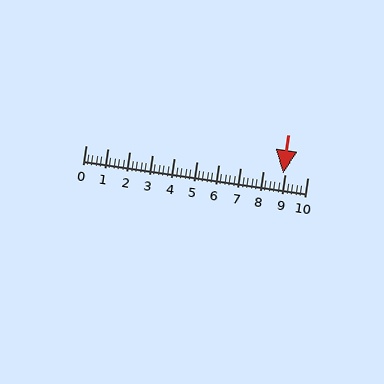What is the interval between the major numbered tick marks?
The major tick marks are spaced 1 units apart.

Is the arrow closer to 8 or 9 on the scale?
The arrow is closer to 9.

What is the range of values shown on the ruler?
The ruler shows values from 0 to 10.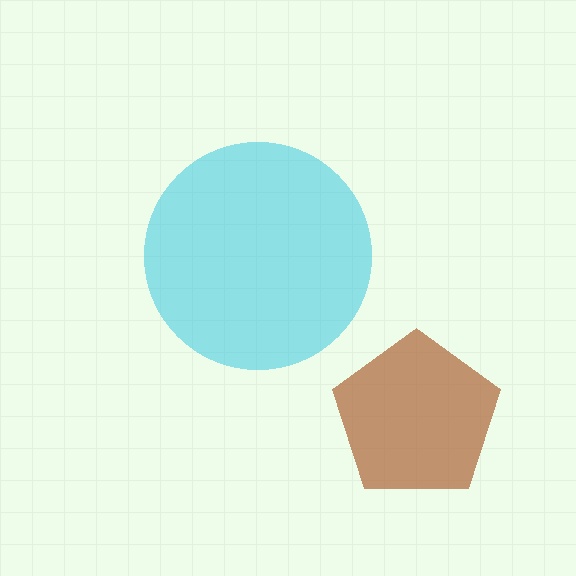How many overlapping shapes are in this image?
There are 2 overlapping shapes in the image.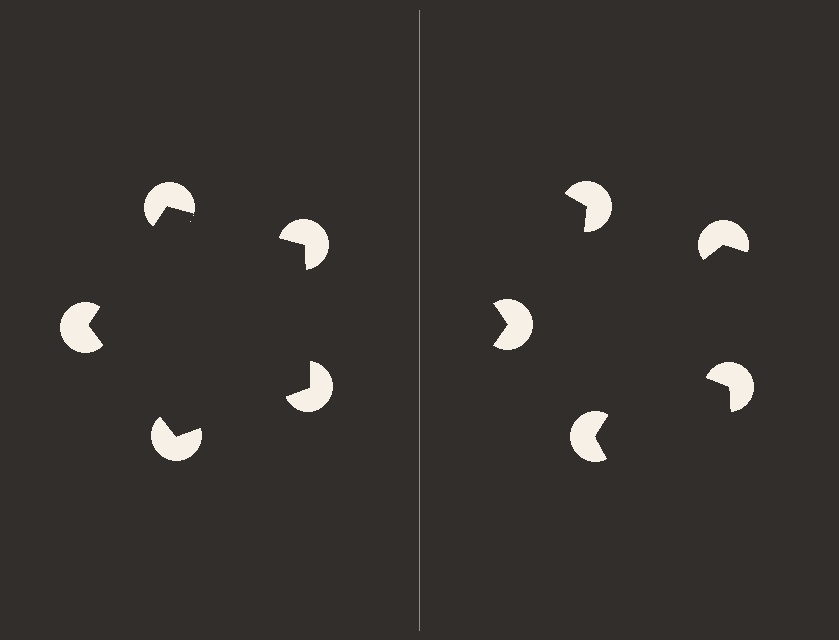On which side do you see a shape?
An illusory pentagon appears on the left side. On the right side the wedge cuts are rotated, so no coherent shape forms.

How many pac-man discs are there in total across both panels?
10 — 5 on each side.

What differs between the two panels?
The pac-man discs are positioned identically on both sides; only the wedge orientations differ. On the left they align to a pentagon; on the right they are misaligned.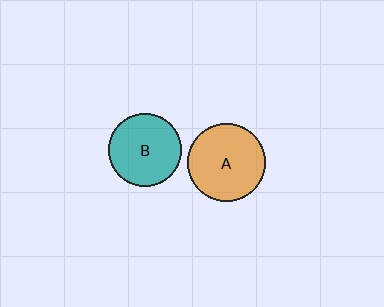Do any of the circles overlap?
No, none of the circles overlap.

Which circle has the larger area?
Circle A (orange).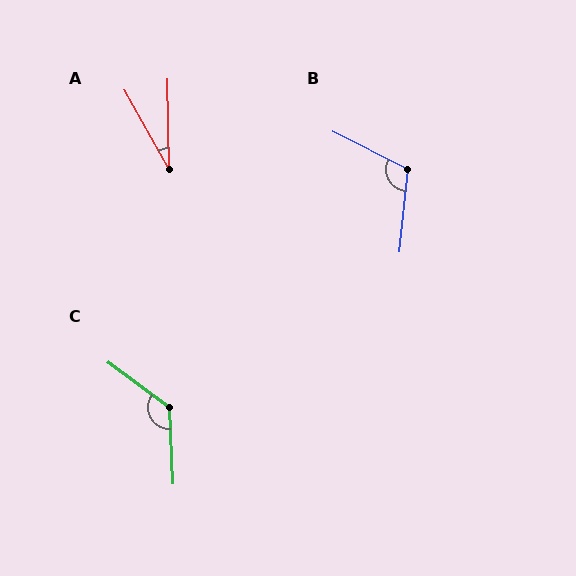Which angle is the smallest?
A, at approximately 29 degrees.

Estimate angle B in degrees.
Approximately 111 degrees.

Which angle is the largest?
C, at approximately 130 degrees.